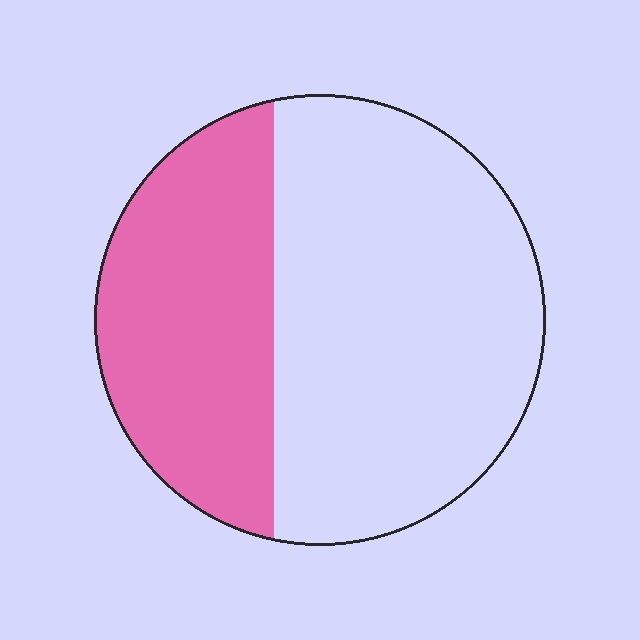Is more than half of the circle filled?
No.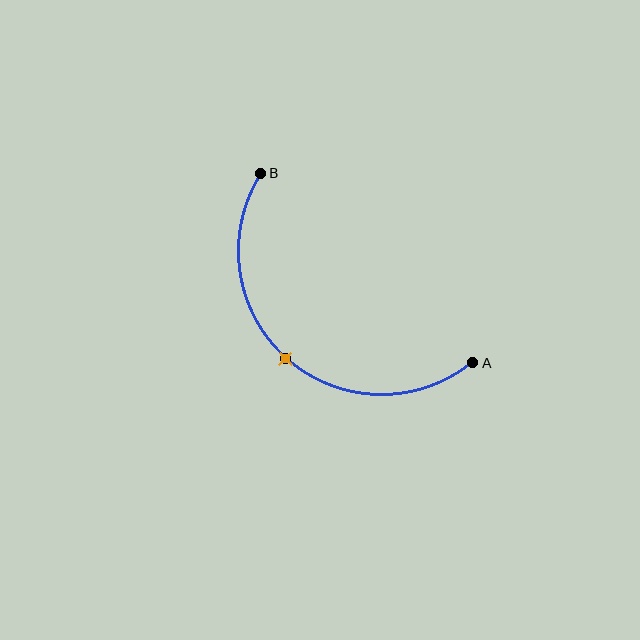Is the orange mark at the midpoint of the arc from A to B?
Yes. The orange mark lies on the arc at equal arc-length from both A and B — it is the arc midpoint.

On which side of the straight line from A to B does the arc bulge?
The arc bulges below and to the left of the straight line connecting A and B.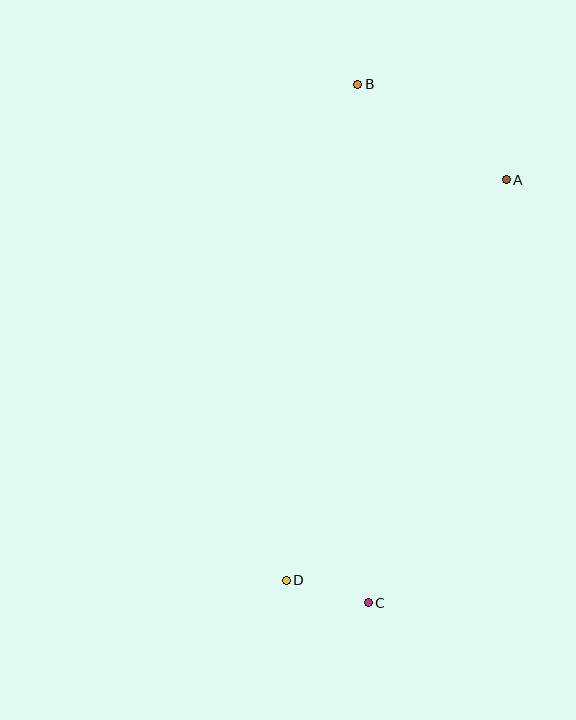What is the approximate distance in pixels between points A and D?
The distance between A and D is approximately 457 pixels.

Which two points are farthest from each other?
Points B and C are farthest from each other.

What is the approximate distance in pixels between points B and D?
The distance between B and D is approximately 501 pixels.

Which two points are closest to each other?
Points C and D are closest to each other.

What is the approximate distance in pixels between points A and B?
The distance between A and B is approximately 177 pixels.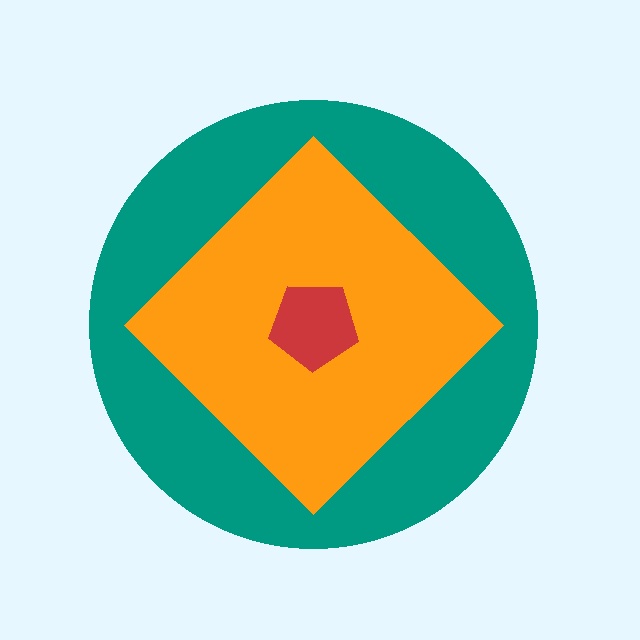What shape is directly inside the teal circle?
The orange diamond.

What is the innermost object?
The red pentagon.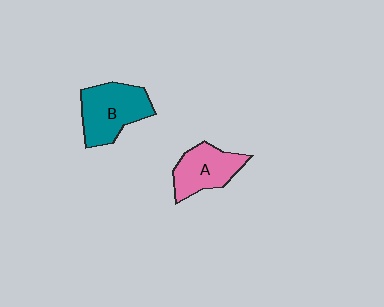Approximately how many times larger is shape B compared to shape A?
Approximately 1.2 times.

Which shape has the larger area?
Shape B (teal).